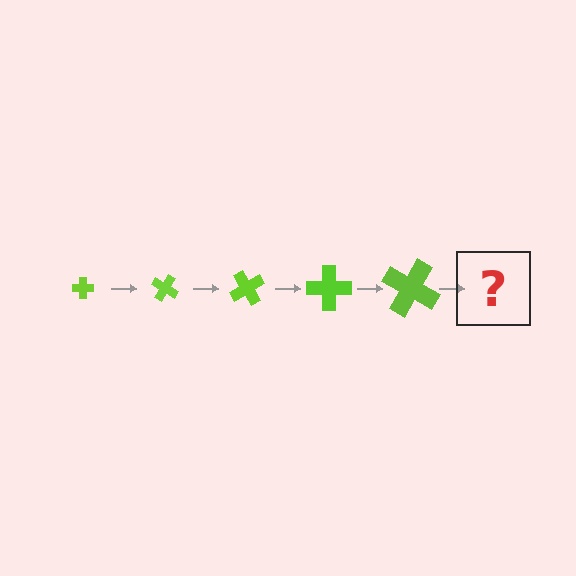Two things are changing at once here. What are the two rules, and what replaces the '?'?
The two rules are that the cross grows larger each step and it rotates 30 degrees each step. The '?' should be a cross, larger than the previous one and rotated 150 degrees from the start.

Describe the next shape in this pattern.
It should be a cross, larger than the previous one and rotated 150 degrees from the start.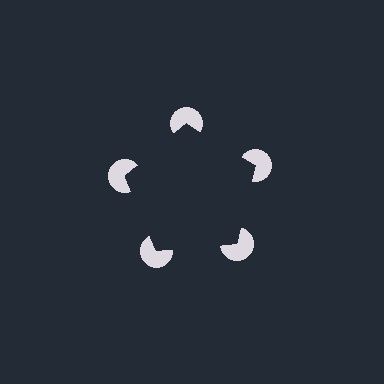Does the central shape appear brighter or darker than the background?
It typically appears slightly darker than the background, even though no actual brightness change is drawn.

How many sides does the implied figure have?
5 sides.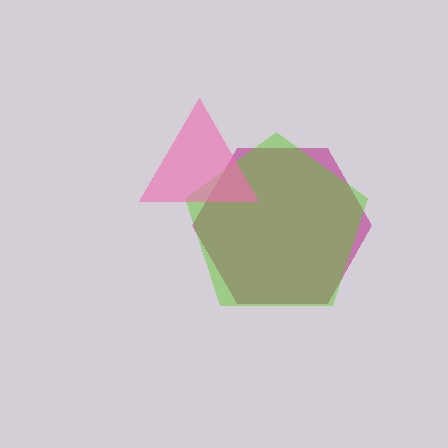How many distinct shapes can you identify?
There are 3 distinct shapes: a magenta hexagon, a lime pentagon, a pink triangle.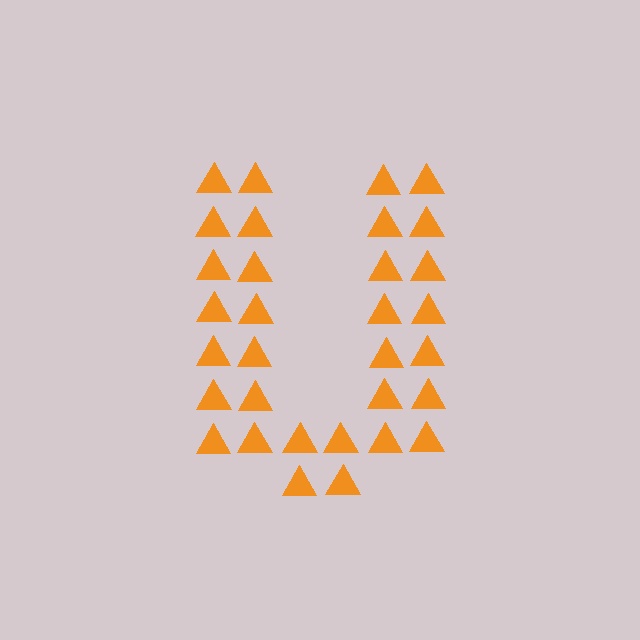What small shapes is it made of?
It is made of small triangles.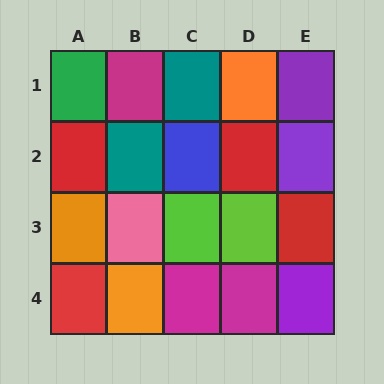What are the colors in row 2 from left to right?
Red, teal, blue, red, purple.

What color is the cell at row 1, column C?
Teal.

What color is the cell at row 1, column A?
Green.